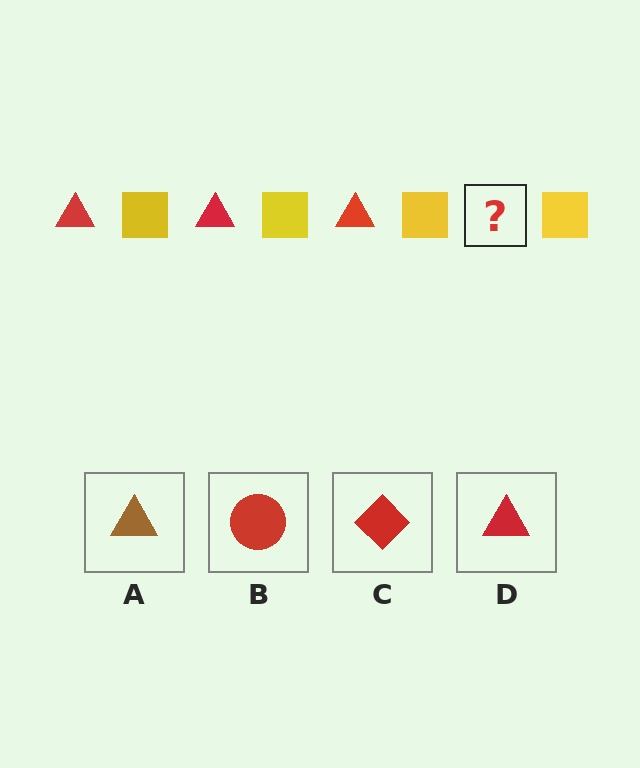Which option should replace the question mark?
Option D.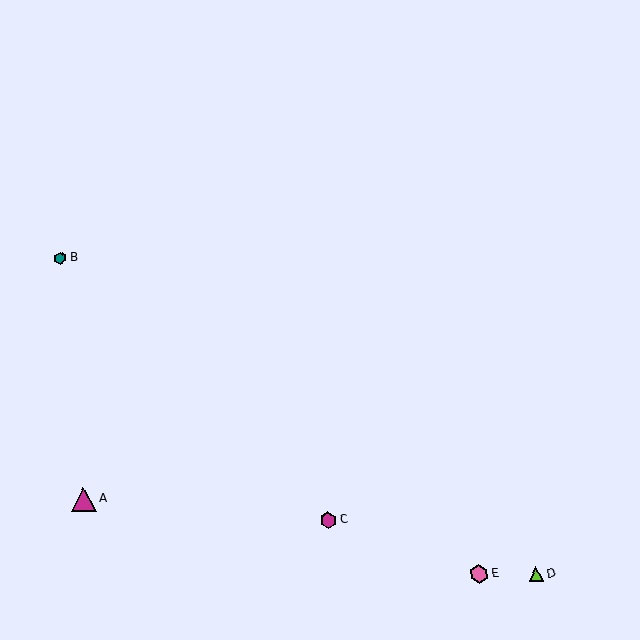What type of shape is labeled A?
Shape A is a magenta triangle.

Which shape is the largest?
The magenta triangle (labeled A) is the largest.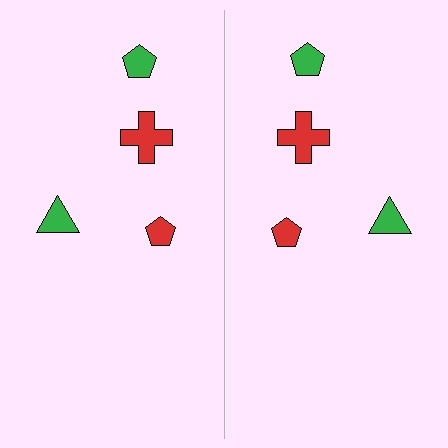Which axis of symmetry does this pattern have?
The pattern has a vertical axis of symmetry running through the center of the image.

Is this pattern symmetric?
Yes, this pattern has bilateral (reflection) symmetry.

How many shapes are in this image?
There are 8 shapes in this image.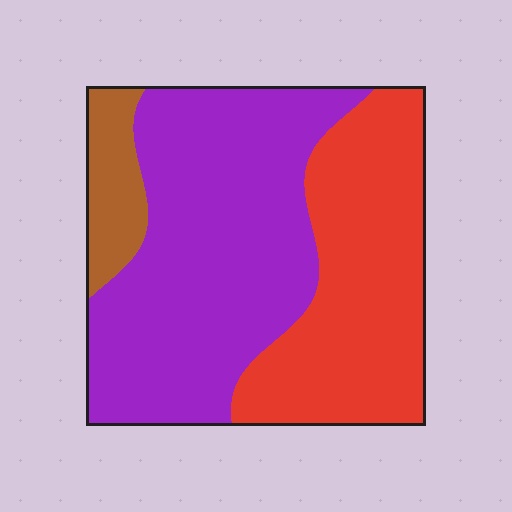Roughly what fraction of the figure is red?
Red takes up about three eighths (3/8) of the figure.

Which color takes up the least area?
Brown, at roughly 10%.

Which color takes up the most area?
Purple, at roughly 55%.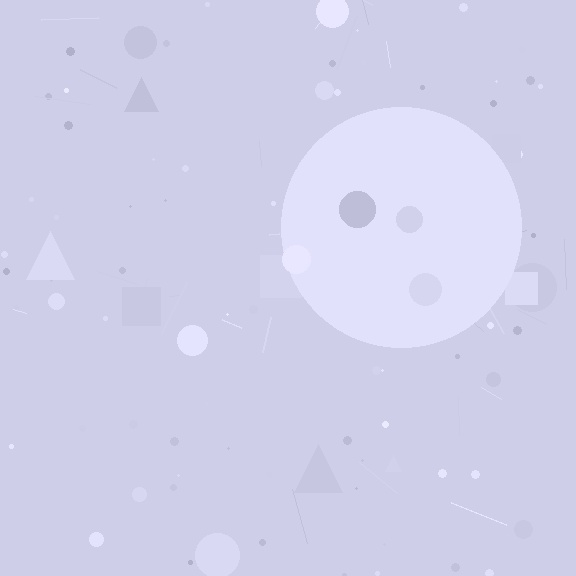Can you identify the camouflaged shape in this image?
The camouflaged shape is a circle.